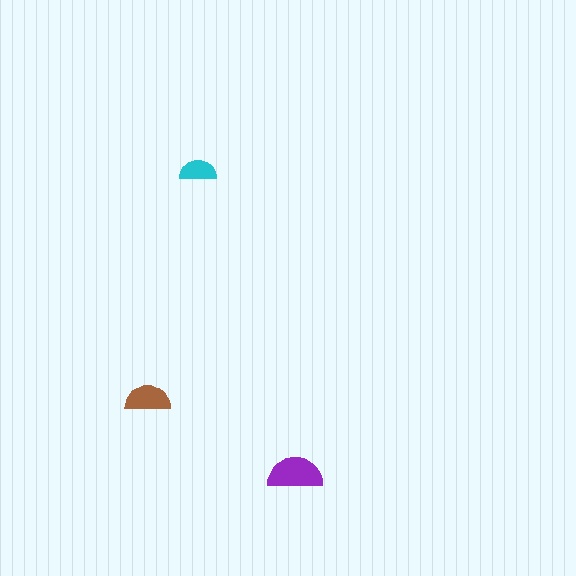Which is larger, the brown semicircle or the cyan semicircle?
The brown one.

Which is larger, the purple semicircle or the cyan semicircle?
The purple one.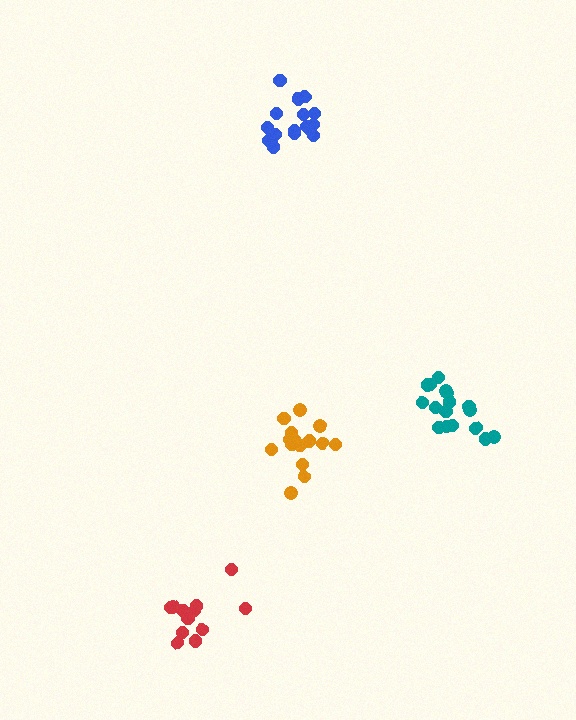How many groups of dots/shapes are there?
There are 4 groups.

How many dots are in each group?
Group 1: 17 dots, Group 2: 15 dots, Group 3: 17 dots, Group 4: 14 dots (63 total).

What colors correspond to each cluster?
The clusters are colored: teal, orange, blue, red.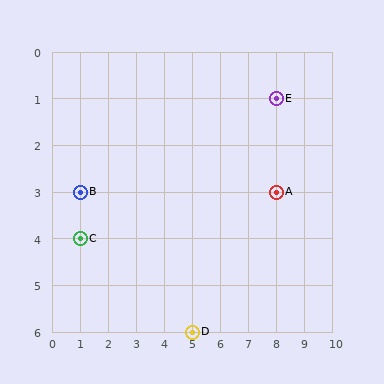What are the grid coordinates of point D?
Point D is at grid coordinates (5, 6).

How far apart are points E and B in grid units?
Points E and B are 7 columns and 2 rows apart (about 7.3 grid units diagonally).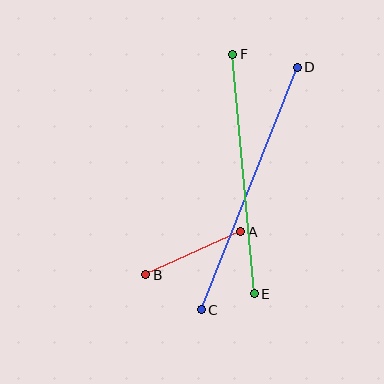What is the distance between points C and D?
The distance is approximately 261 pixels.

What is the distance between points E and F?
The distance is approximately 241 pixels.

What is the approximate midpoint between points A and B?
The midpoint is at approximately (193, 253) pixels.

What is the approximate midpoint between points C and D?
The midpoint is at approximately (249, 189) pixels.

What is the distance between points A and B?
The distance is approximately 104 pixels.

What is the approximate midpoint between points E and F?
The midpoint is at approximately (243, 174) pixels.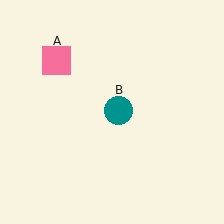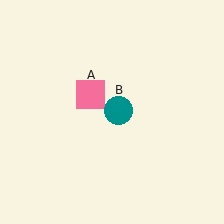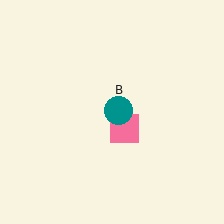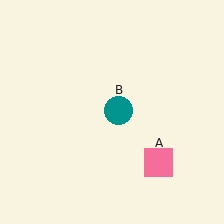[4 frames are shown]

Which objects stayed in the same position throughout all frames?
Teal circle (object B) remained stationary.